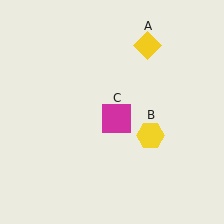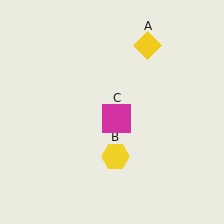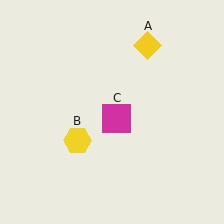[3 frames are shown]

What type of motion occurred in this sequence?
The yellow hexagon (object B) rotated clockwise around the center of the scene.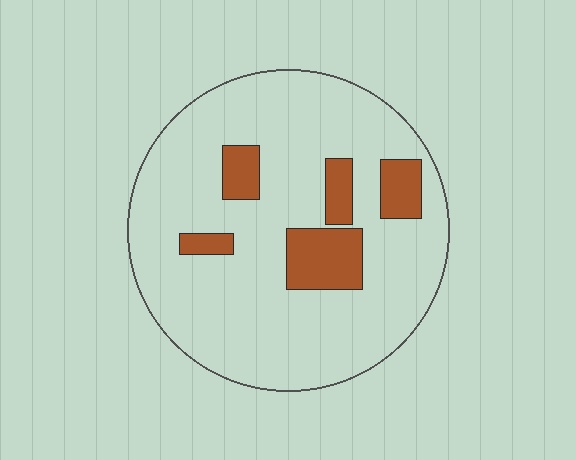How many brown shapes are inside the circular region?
5.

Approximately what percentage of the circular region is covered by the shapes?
Approximately 15%.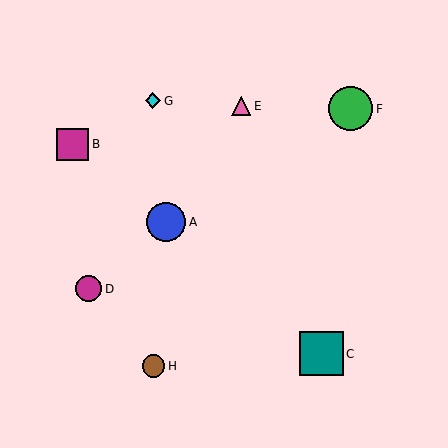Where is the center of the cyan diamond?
The center of the cyan diamond is at (153, 101).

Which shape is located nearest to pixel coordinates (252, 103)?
The pink triangle (labeled E) at (241, 106) is nearest to that location.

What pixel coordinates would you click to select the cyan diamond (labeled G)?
Click at (153, 101) to select the cyan diamond G.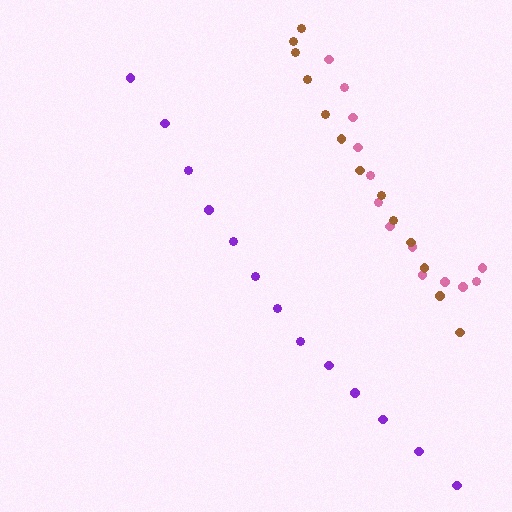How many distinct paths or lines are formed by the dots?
There are 3 distinct paths.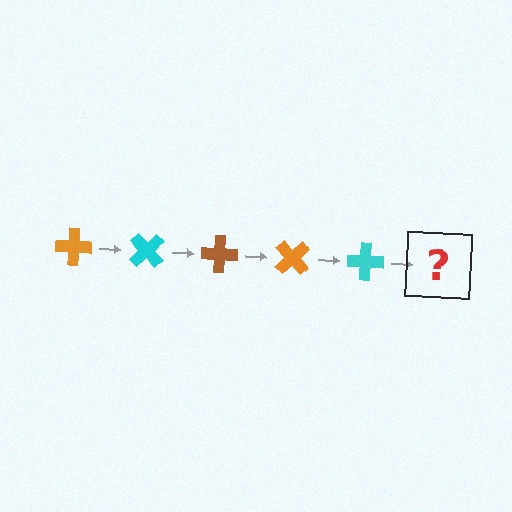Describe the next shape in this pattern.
It should be a brown cross, rotated 225 degrees from the start.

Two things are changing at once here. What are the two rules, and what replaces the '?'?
The two rules are that it rotates 45 degrees each step and the color cycles through orange, cyan, and brown. The '?' should be a brown cross, rotated 225 degrees from the start.